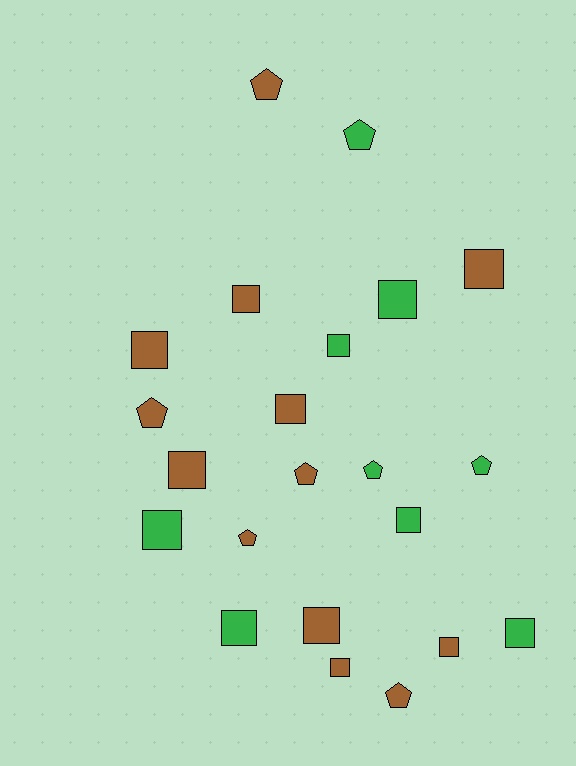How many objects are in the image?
There are 22 objects.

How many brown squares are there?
There are 8 brown squares.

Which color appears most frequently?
Brown, with 13 objects.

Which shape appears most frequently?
Square, with 14 objects.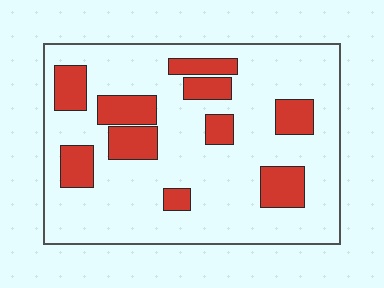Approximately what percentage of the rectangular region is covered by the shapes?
Approximately 25%.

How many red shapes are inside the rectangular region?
10.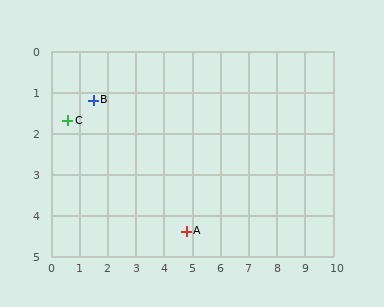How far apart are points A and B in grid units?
Points A and B are about 4.6 grid units apart.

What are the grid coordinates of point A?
Point A is at approximately (4.8, 4.4).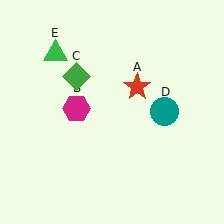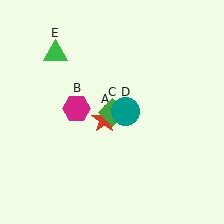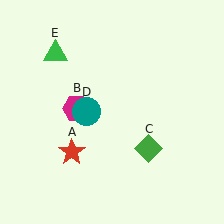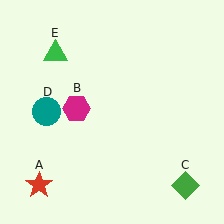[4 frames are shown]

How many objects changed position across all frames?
3 objects changed position: red star (object A), green diamond (object C), teal circle (object D).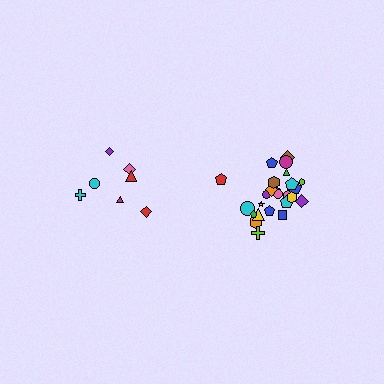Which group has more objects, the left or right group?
The right group.